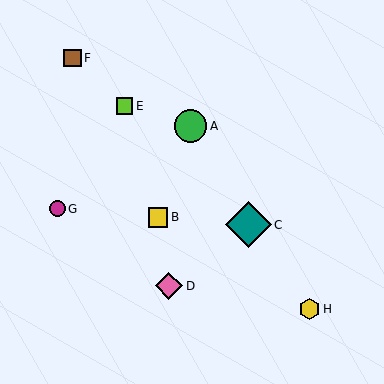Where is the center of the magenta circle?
The center of the magenta circle is at (57, 209).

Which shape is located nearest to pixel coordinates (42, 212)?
The magenta circle (labeled G) at (57, 209) is nearest to that location.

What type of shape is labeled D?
Shape D is a pink diamond.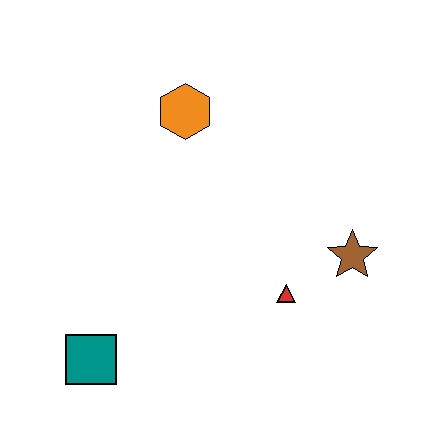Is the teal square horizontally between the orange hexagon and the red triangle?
No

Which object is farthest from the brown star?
The teal square is farthest from the brown star.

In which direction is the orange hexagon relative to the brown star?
The orange hexagon is to the left of the brown star.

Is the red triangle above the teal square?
Yes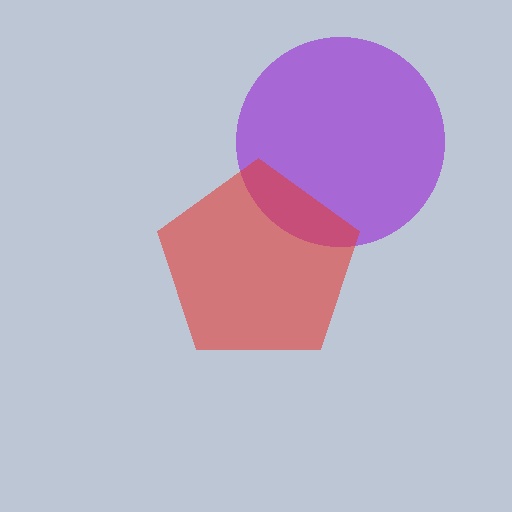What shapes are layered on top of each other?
The layered shapes are: a purple circle, a red pentagon.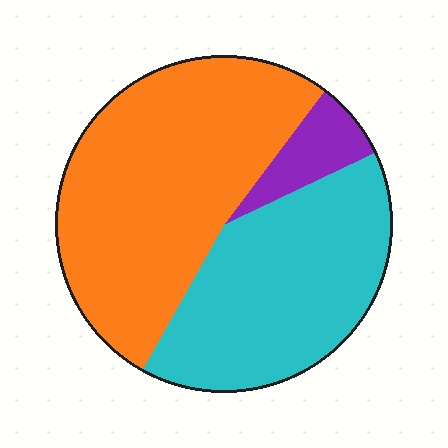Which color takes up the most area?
Orange, at roughly 50%.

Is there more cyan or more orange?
Orange.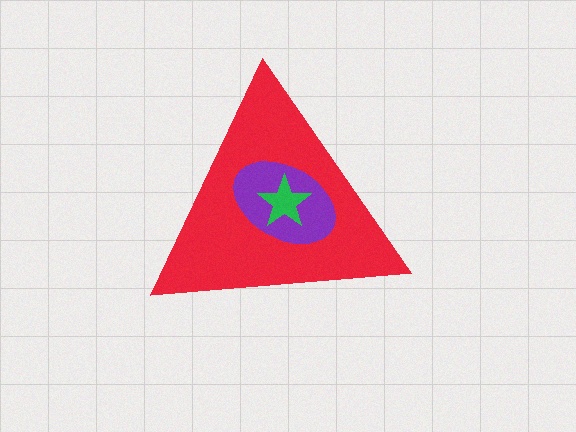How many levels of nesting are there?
3.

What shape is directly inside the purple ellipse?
The green star.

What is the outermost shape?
The red triangle.